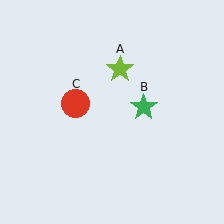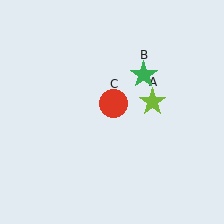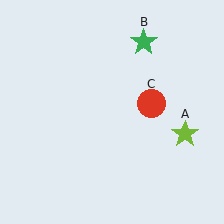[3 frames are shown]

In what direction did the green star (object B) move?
The green star (object B) moved up.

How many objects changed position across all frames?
3 objects changed position: lime star (object A), green star (object B), red circle (object C).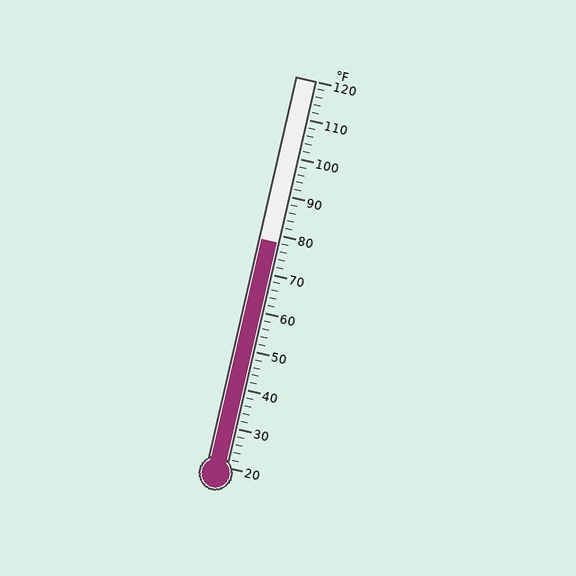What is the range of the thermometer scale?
The thermometer scale ranges from 20°F to 120°F.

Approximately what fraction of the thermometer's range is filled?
The thermometer is filled to approximately 60% of its range.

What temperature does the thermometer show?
The thermometer shows approximately 78°F.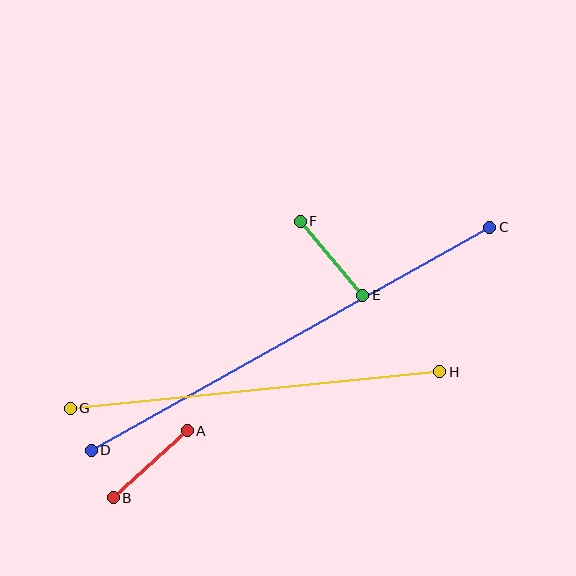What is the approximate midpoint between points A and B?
The midpoint is at approximately (150, 464) pixels.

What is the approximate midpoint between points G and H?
The midpoint is at approximately (255, 390) pixels.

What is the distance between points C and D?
The distance is approximately 457 pixels.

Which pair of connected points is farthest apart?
Points C and D are farthest apart.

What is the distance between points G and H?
The distance is approximately 371 pixels.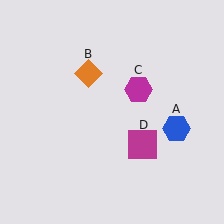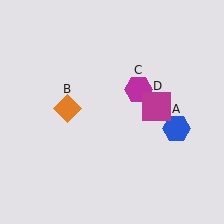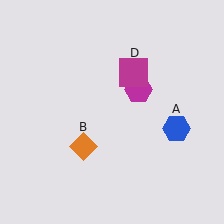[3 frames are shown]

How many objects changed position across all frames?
2 objects changed position: orange diamond (object B), magenta square (object D).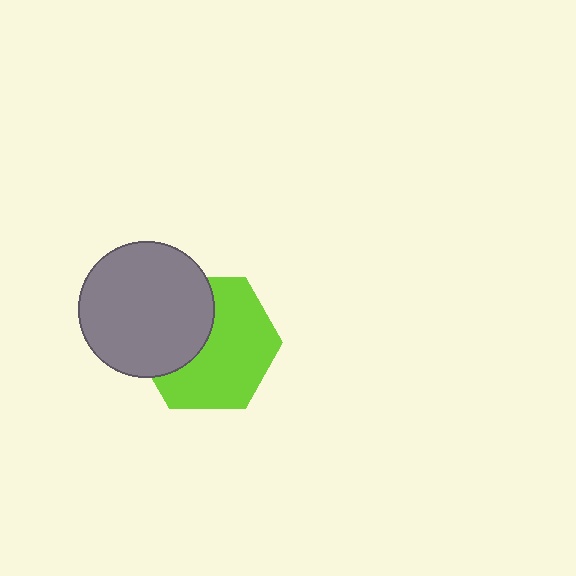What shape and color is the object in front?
The object in front is a gray circle.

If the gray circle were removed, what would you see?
You would see the complete lime hexagon.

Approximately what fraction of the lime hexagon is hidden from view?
Roughly 38% of the lime hexagon is hidden behind the gray circle.